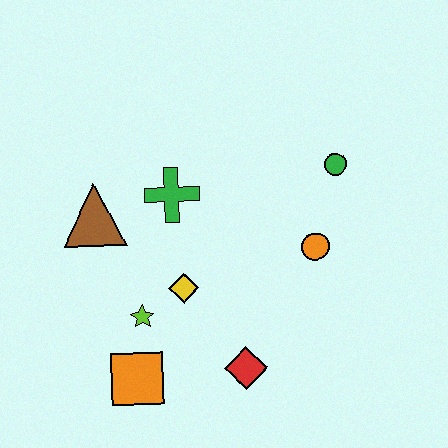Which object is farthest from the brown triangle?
The green circle is farthest from the brown triangle.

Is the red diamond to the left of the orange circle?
Yes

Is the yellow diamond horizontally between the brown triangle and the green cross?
No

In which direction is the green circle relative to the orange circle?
The green circle is above the orange circle.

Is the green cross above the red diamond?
Yes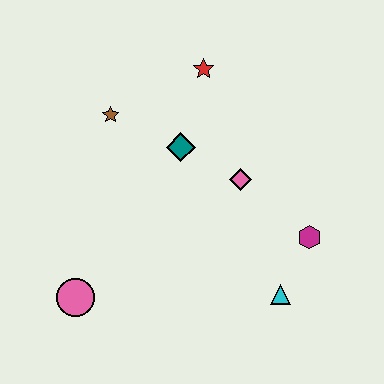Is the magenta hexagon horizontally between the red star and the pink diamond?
No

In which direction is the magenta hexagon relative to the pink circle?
The magenta hexagon is to the right of the pink circle.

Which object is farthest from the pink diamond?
The pink circle is farthest from the pink diamond.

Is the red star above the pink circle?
Yes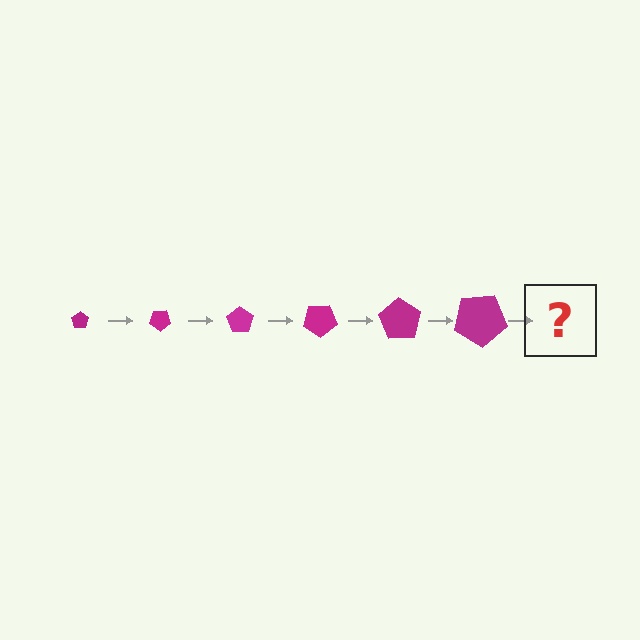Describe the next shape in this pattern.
It should be a pentagon, larger than the previous one and rotated 210 degrees from the start.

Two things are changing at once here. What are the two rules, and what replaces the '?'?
The two rules are that the pentagon grows larger each step and it rotates 35 degrees each step. The '?' should be a pentagon, larger than the previous one and rotated 210 degrees from the start.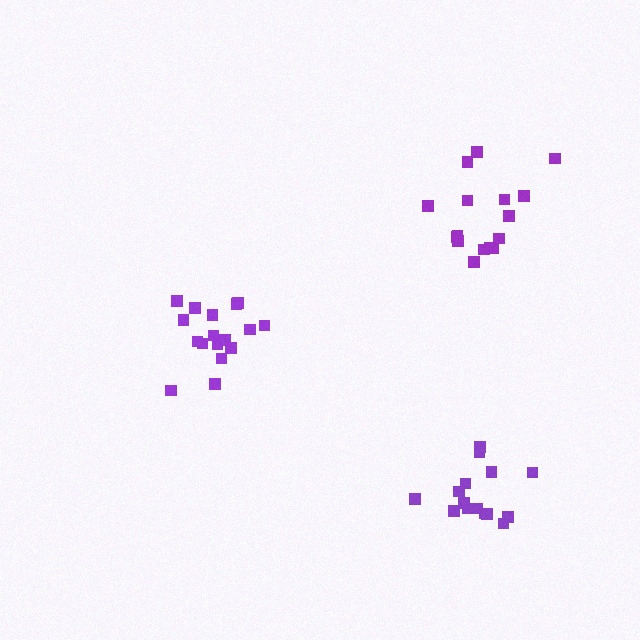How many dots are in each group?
Group 1: 17 dots, Group 2: 15 dots, Group 3: 16 dots (48 total).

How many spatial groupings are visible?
There are 3 spatial groupings.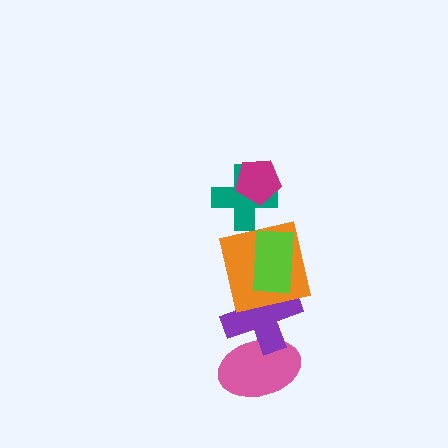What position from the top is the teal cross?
The teal cross is 2nd from the top.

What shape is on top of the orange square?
The lime rectangle is on top of the orange square.